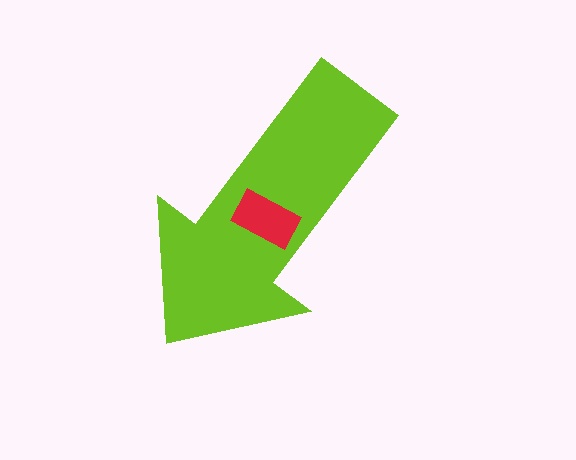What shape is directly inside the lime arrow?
The red rectangle.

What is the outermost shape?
The lime arrow.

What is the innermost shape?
The red rectangle.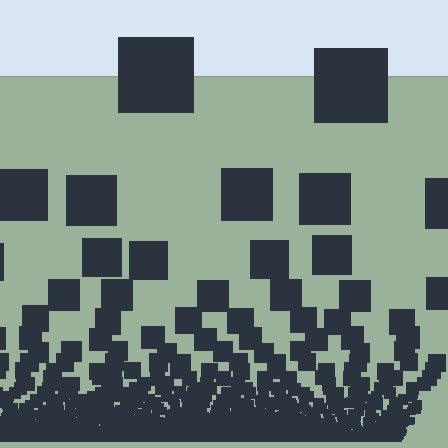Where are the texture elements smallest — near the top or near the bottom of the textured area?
Near the bottom.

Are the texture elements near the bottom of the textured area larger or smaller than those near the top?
Smaller. The gradient is inverted — elements near the bottom are smaller and denser.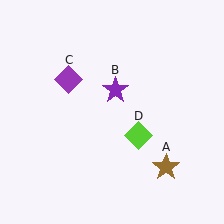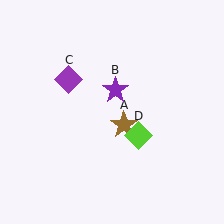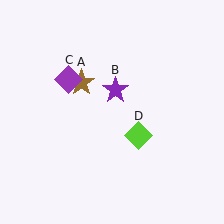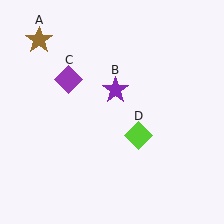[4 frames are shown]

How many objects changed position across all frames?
1 object changed position: brown star (object A).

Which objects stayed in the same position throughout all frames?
Purple star (object B) and purple diamond (object C) and lime diamond (object D) remained stationary.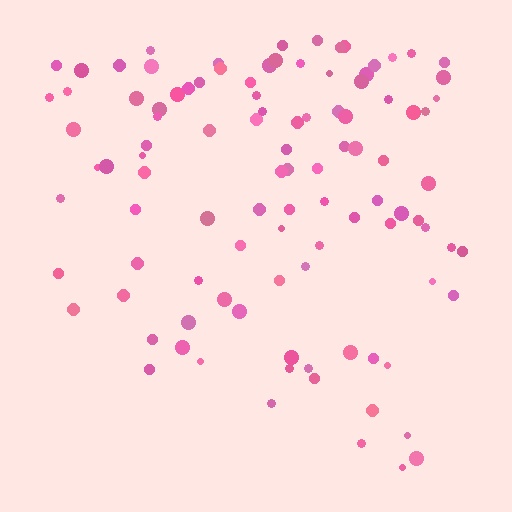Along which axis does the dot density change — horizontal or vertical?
Vertical.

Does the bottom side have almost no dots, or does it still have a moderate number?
Still a moderate number, just noticeably fewer than the top.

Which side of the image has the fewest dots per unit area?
The bottom.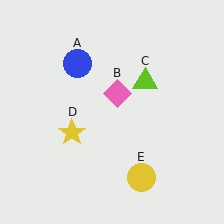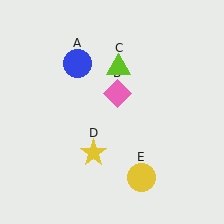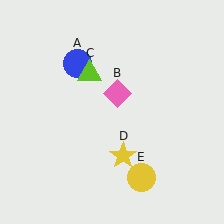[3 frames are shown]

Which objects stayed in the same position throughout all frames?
Blue circle (object A) and pink diamond (object B) and yellow circle (object E) remained stationary.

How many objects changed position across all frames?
2 objects changed position: lime triangle (object C), yellow star (object D).